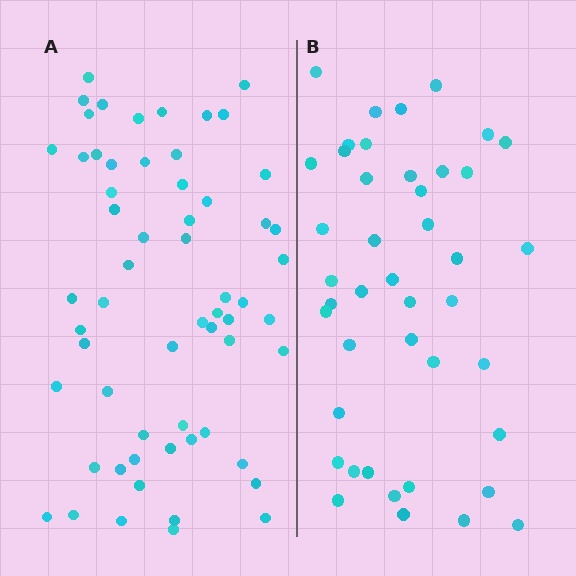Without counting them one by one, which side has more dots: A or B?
Region A (the left region) has more dots.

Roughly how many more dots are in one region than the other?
Region A has approximately 15 more dots than region B.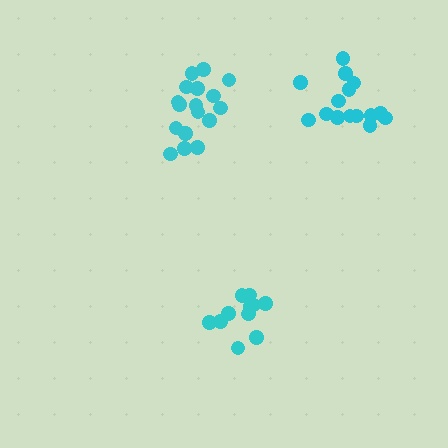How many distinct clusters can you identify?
There are 3 distinct clusters.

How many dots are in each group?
Group 1: 17 dots, Group 2: 11 dots, Group 3: 15 dots (43 total).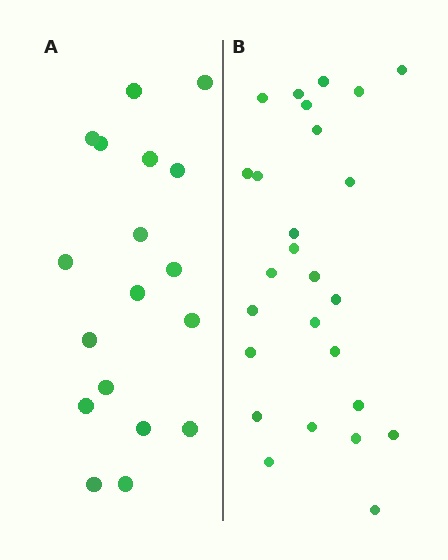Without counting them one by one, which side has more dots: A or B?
Region B (the right region) has more dots.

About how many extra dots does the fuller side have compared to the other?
Region B has roughly 8 or so more dots than region A.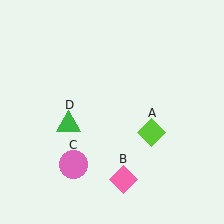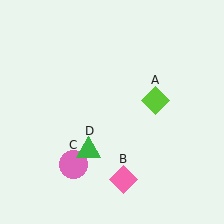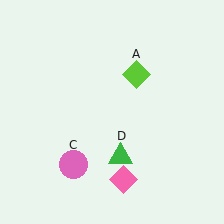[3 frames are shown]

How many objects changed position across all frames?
2 objects changed position: lime diamond (object A), green triangle (object D).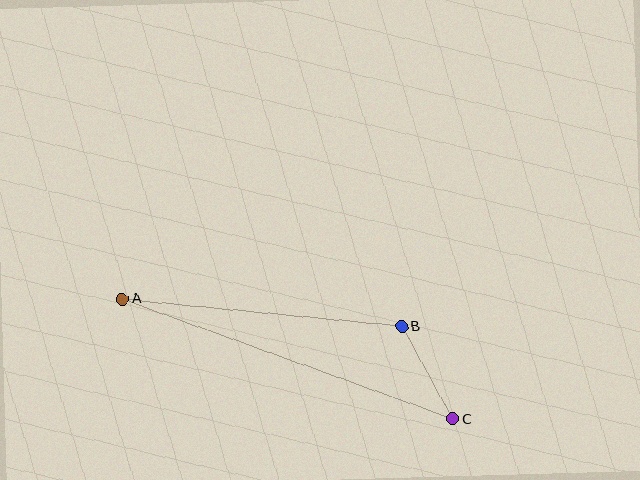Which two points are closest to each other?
Points B and C are closest to each other.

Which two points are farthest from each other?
Points A and C are farthest from each other.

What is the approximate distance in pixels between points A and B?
The distance between A and B is approximately 281 pixels.